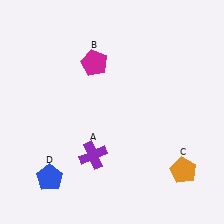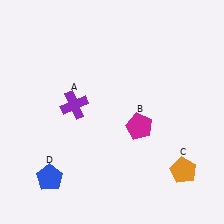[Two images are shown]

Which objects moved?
The objects that moved are: the purple cross (A), the magenta pentagon (B).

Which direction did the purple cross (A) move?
The purple cross (A) moved up.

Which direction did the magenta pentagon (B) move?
The magenta pentagon (B) moved down.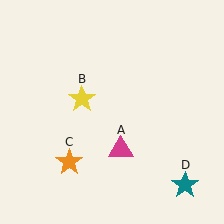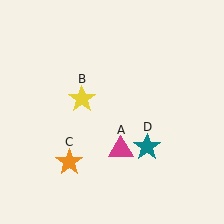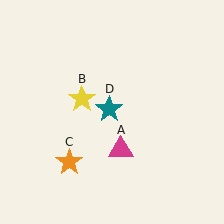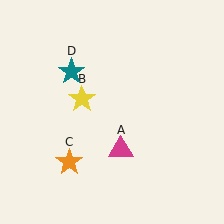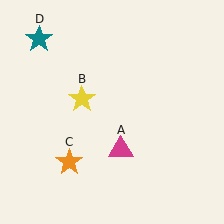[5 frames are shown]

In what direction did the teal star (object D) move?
The teal star (object D) moved up and to the left.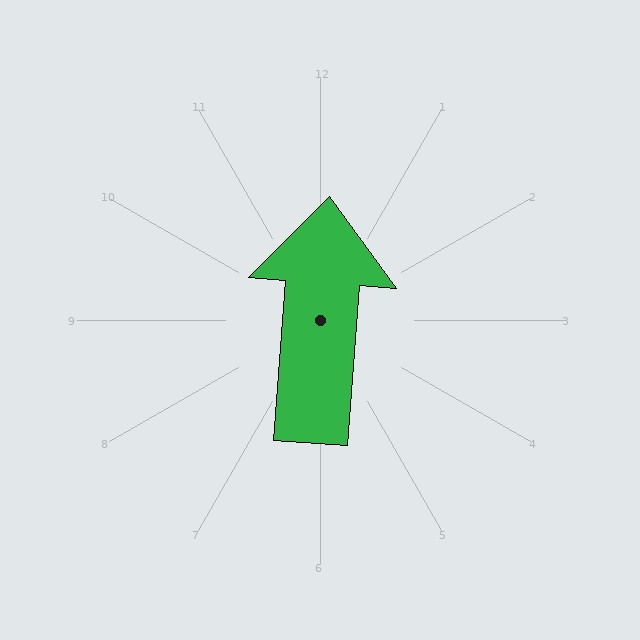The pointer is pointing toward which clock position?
Roughly 12 o'clock.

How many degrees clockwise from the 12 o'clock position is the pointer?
Approximately 4 degrees.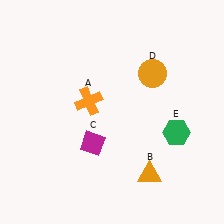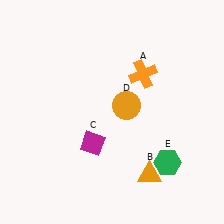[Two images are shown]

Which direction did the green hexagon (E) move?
The green hexagon (E) moved down.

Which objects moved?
The objects that moved are: the orange cross (A), the orange circle (D), the green hexagon (E).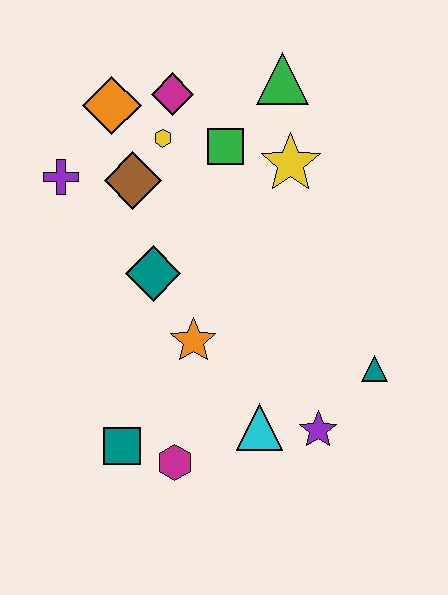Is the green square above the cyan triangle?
Yes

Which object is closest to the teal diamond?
The orange star is closest to the teal diamond.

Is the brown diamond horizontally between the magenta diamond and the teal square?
Yes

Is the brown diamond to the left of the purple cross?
No